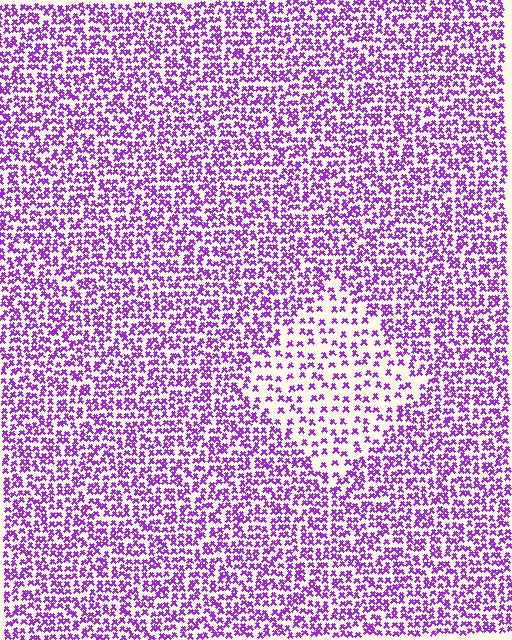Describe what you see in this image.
The image contains small purple elements arranged at two different densities. A diamond-shaped region is visible where the elements are less densely packed than the surrounding area.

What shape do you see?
I see a diamond.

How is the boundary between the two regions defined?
The boundary is defined by a change in element density (approximately 2.1x ratio). All elements are the same color, size, and shape.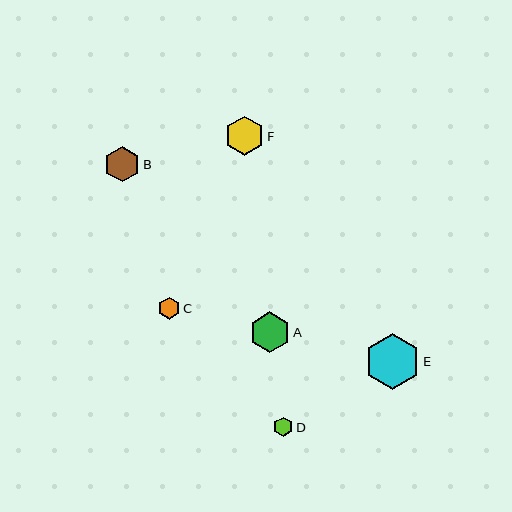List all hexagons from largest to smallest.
From largest to smallest: E, A, F, B, C, D.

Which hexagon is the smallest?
Hexagon D is the smallest with a size of approximately 20 pixels.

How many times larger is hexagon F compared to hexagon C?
Hexagon F is approximately 1.8 times the size of hexagon C.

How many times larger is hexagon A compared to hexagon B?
Hexagon A is approximately 1.2 times the size of hexagon B.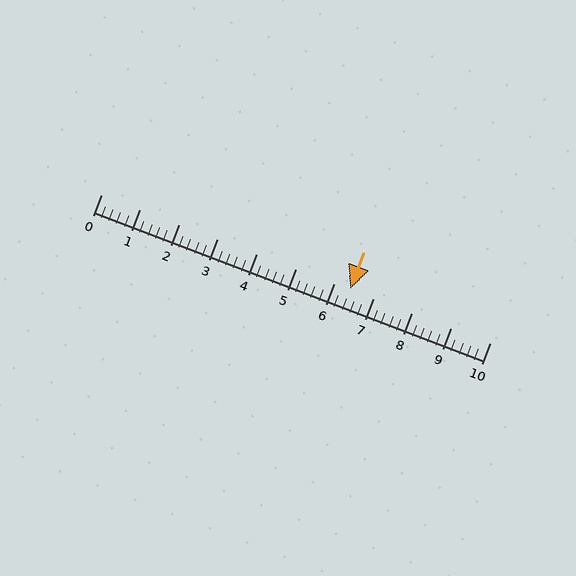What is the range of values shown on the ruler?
The ruler shows values from 0 to 10.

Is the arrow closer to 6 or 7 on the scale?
The arrow is closer to 6.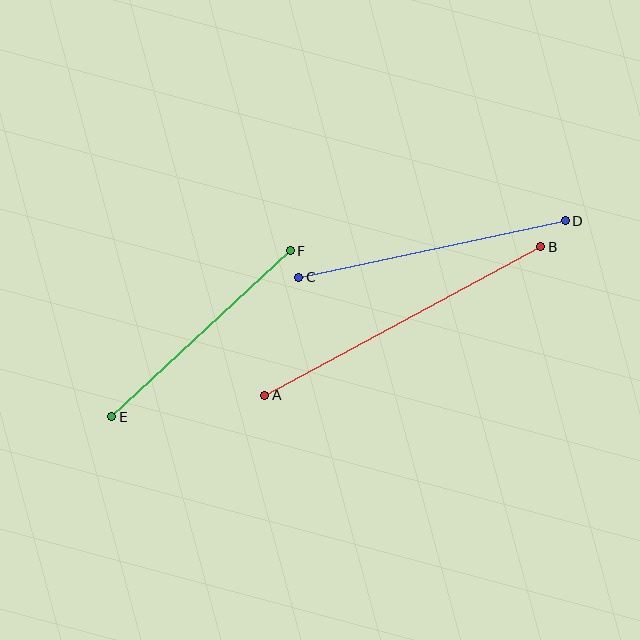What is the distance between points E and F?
The distance is approximately 244 pixels.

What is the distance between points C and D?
The distance is approximately 272 pixels.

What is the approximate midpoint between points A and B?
The midpoint is at approximately (403, 321) pixels.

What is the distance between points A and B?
The distance is approximately 313 pixels.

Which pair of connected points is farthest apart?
Points A and B are farthest apart.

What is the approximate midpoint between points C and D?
The midpoint is at approximately (432, 249) pixels.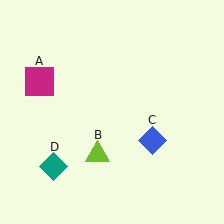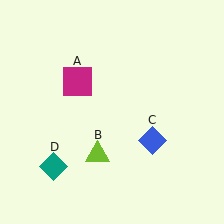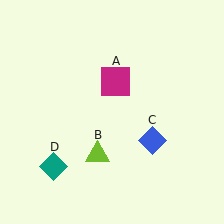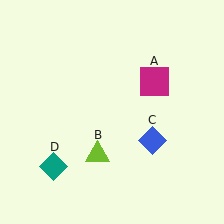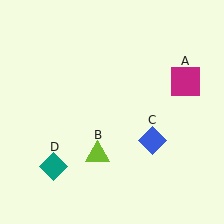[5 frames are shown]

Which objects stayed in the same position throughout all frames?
Lime triangle (object B) and blue diamond (object C) and teal diamond (object D) remained stationary.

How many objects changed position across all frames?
1 object changed position: magenta square (object A).